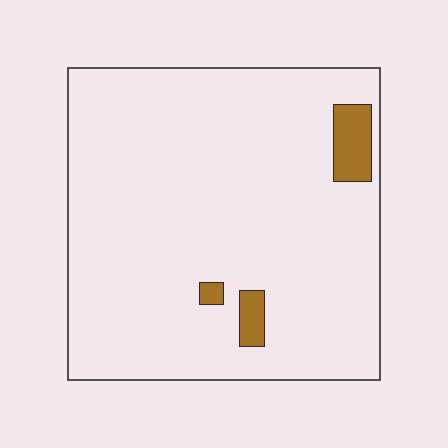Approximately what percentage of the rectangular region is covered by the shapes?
Approximately 5%.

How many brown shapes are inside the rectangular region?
3.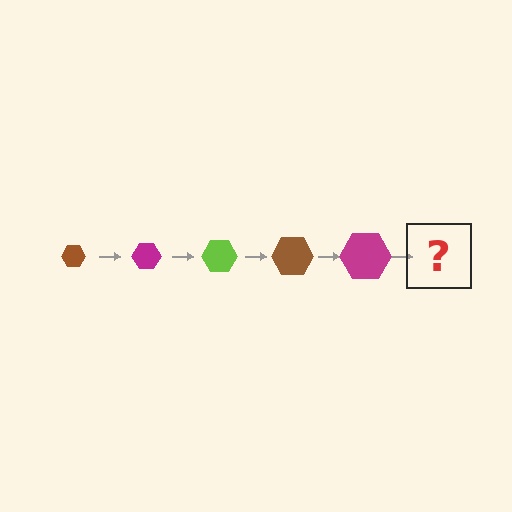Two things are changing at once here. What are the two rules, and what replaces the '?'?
The two rules are that the hexagon grows larger each step and the color cycles through brown, magenta, and lime. The '?' should be a lime hexagon, larger than the previous one.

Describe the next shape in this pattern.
It should be a lime hexagon, larger than the previous one.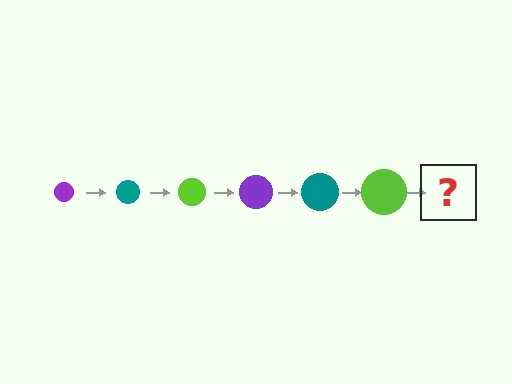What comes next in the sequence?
The next element should be a purple circle, larger than the previous one.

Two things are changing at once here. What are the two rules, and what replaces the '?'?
The two rules are that the circle grows larger each step and the color cycles through purple, teal, and lime. The '?' should be a purple circle, larger than the previous one.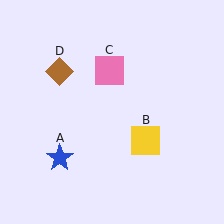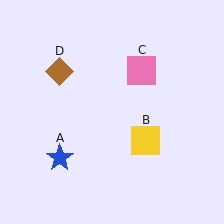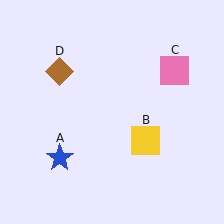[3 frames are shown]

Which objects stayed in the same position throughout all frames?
Blue star (object A) and yellow square (object B) and brown diamond (object D) remained stationary.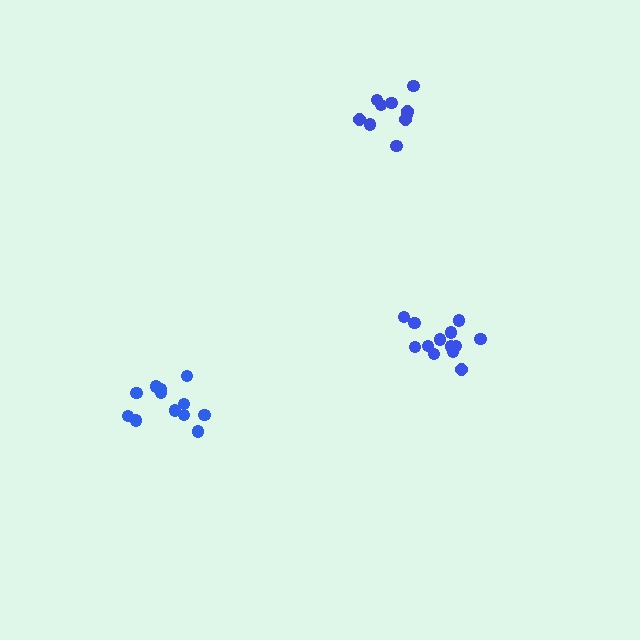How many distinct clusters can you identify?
There are 3 distinct clusters.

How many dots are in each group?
Group 1: 13 dots, Group 2: 11 dots, Group 3: 12 dots (36 total).